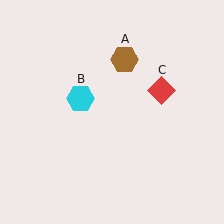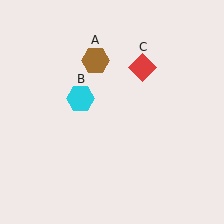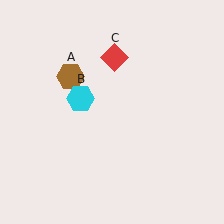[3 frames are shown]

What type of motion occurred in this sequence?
The brown hexagon (object A), red diamond (object C) rotated counterclockwise around the center of the scene.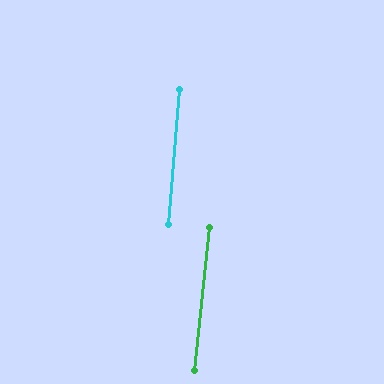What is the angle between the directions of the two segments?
Approximately 1 degree.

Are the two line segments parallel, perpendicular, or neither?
Parallel — their directions differ by only 1.2°.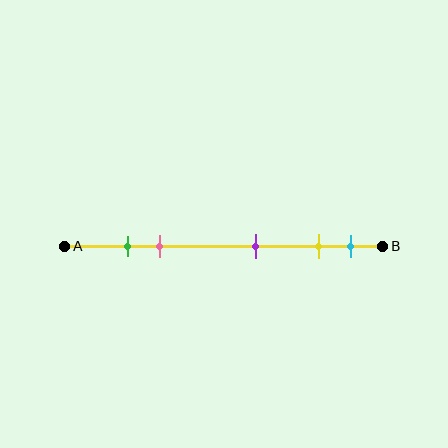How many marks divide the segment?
There are 5 marks dividing the segment.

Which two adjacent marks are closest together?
The green and pink marks are the closest adjacent pair.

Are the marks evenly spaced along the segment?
No, the marks are not evenly spaced.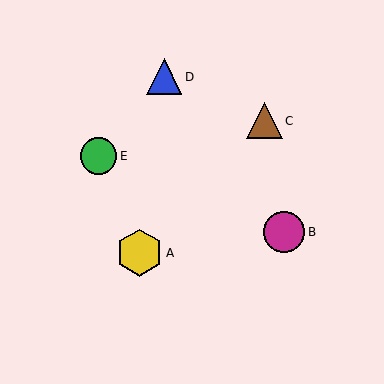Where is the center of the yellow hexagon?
The center of the yellow hexagon is at (139, 253).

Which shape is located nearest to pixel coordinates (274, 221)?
The magenta circle (labeled B) at (284, 232) is nearest to that location.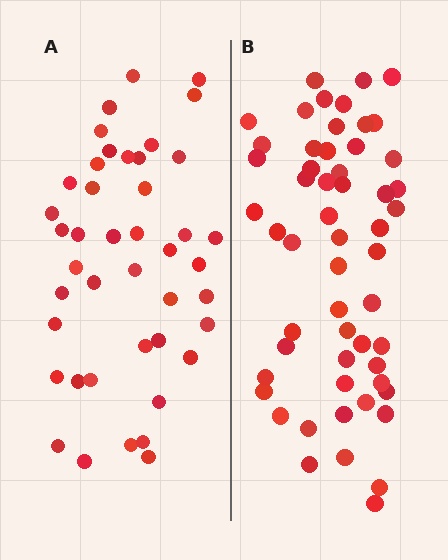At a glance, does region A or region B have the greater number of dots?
Region B (the right region) has more dots.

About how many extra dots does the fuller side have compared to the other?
Region B has roughly 12 or so more dots than region A.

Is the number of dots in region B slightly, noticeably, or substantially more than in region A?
Region B has noticeably more, but not dramatically so. The ratio is roughly 1.3 to 1.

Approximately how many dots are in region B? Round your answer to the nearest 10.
About 60 dots. (The exact count is 55, which rounds to 60.)